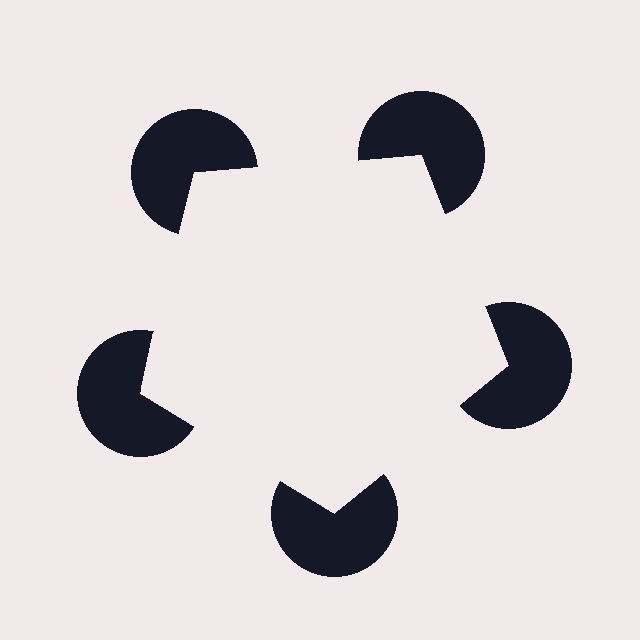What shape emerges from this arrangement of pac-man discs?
An illusory pentagon — its edges are inferred from the aligned wedge cuts in the pac-man discs, not physically drawn.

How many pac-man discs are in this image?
There are 5 — one at each vertex of the illusory pentagon.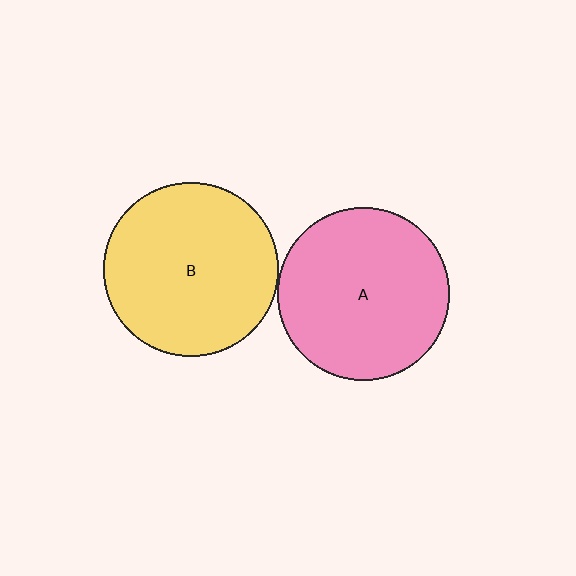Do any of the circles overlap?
No, none of the circles overlap.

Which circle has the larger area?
Circle B (yellow).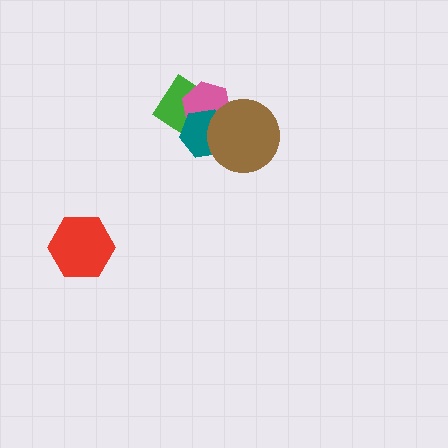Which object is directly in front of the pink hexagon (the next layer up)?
The teal hexagon is directly in front of the pink hexagon.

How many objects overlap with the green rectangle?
3 objects overlap with the green rectangle.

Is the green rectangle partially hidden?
Yes, it is partially covered by another shape.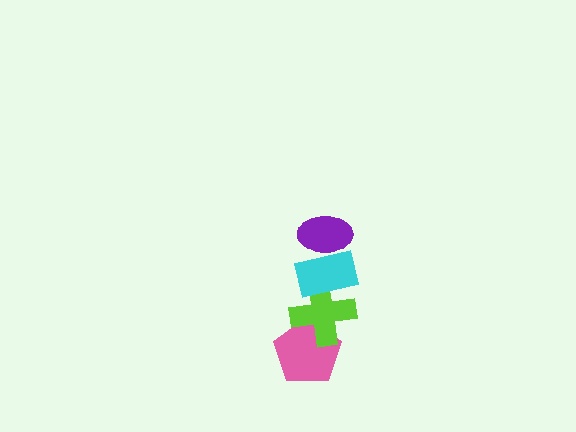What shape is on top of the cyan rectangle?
The purple ellipse is on top of the cyan rectangle.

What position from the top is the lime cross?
The lime cross is 3rd from the top.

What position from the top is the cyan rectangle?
The cyan rectangle is 2nd from the top.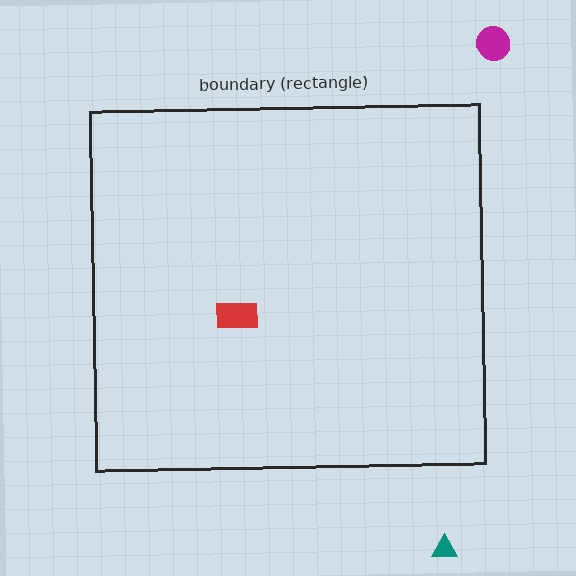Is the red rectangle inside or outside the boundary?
Inside.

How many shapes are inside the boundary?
1 inside, 2 outside.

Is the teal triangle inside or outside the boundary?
Outside.